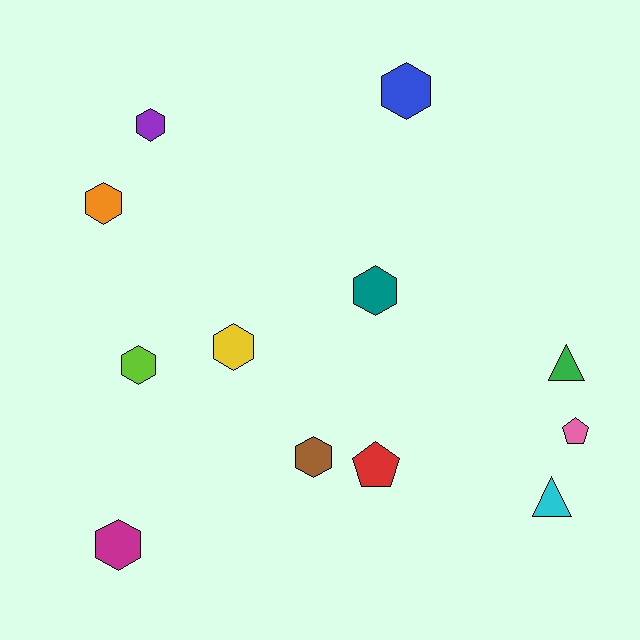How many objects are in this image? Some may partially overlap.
There are 12 objects.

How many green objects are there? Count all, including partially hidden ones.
There is 1 green object.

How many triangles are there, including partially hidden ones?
There are 2 triangles.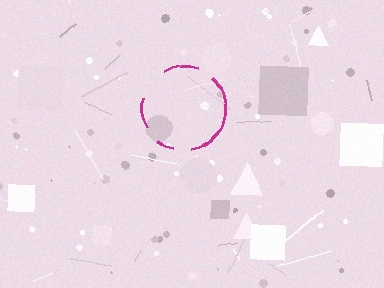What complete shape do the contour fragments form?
The contour fragments form a circle.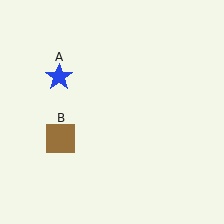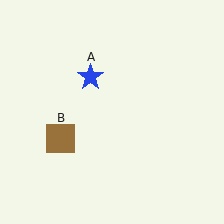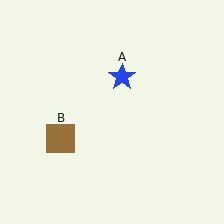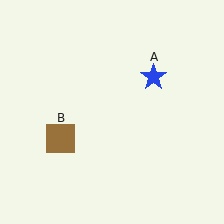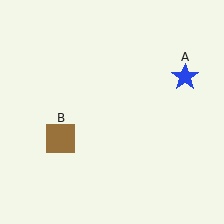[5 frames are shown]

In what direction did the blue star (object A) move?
The blue star (object A) moved right.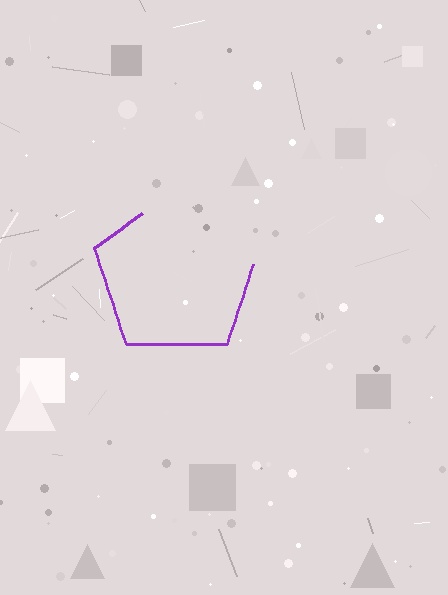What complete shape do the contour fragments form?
The contour fragments form a pentagon.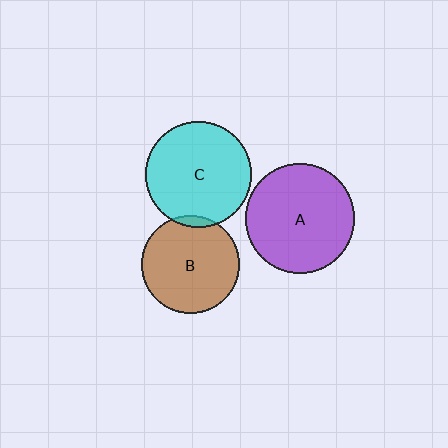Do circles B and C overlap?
Yes.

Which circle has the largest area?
Circle A (purple).